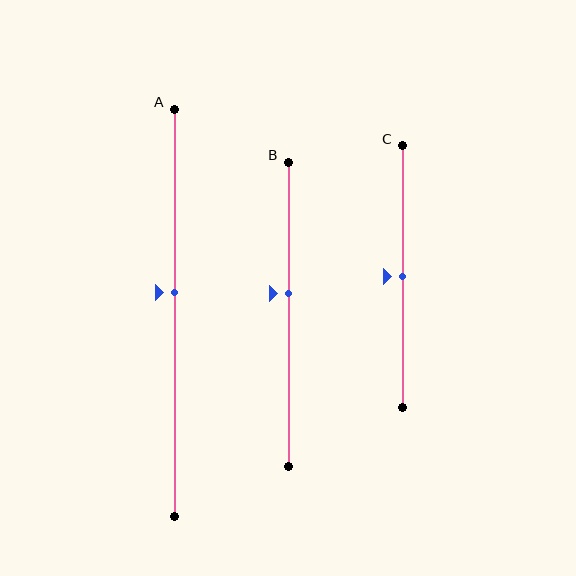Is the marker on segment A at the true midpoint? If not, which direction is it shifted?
No, the marker on segment A is shifted upward by about 5% of the segment length.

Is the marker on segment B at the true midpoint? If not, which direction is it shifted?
No, the marker on segment B is shifted upward by about 7% of the segment length.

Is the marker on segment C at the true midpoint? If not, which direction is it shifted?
Yes, the marker on segment C is at the true midpoint.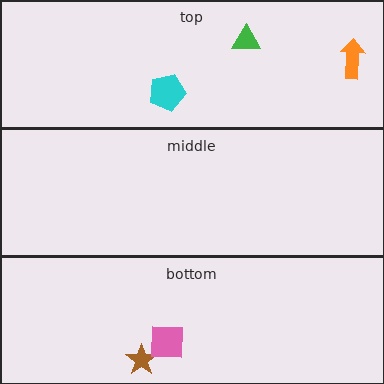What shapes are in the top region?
The orange arrow, the green triangle, the cyan pentagon.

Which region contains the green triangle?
The top region.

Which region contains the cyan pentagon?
The top region.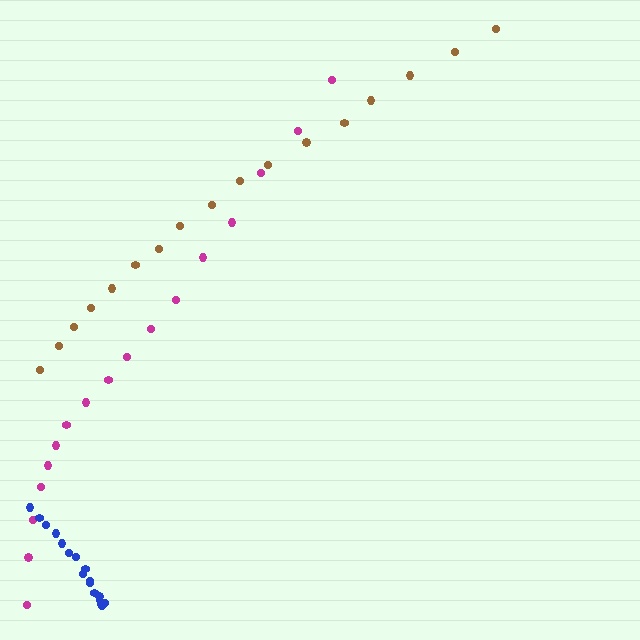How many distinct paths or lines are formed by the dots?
There are 3 distinct paths.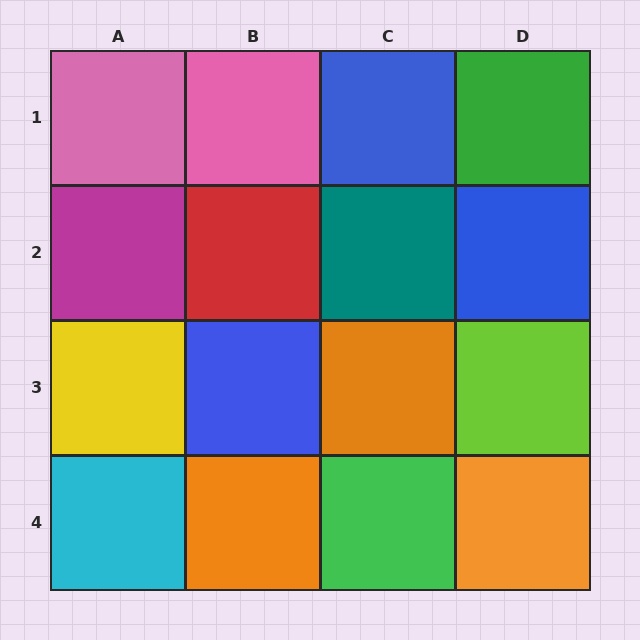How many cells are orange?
3 cells are orange.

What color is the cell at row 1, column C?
Blue.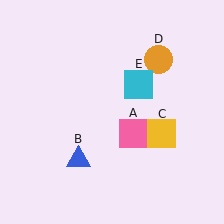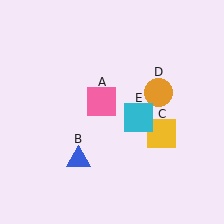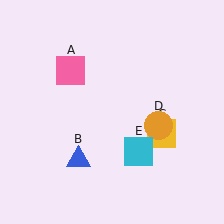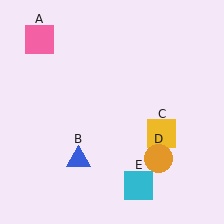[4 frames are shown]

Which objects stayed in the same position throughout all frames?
Blue triangle (object B) and yellow square (object C) remained stationary.